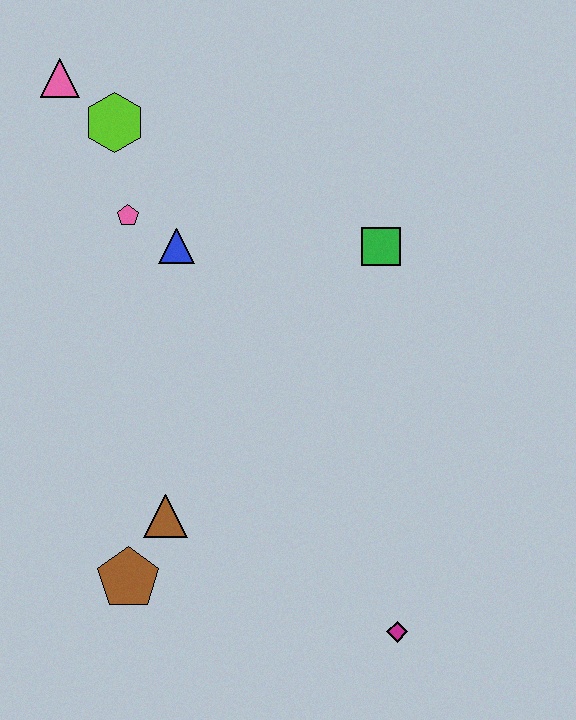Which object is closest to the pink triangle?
The lime hexagon is closest to the pink triangle.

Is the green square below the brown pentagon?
No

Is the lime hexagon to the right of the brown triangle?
No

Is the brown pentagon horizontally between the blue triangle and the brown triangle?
No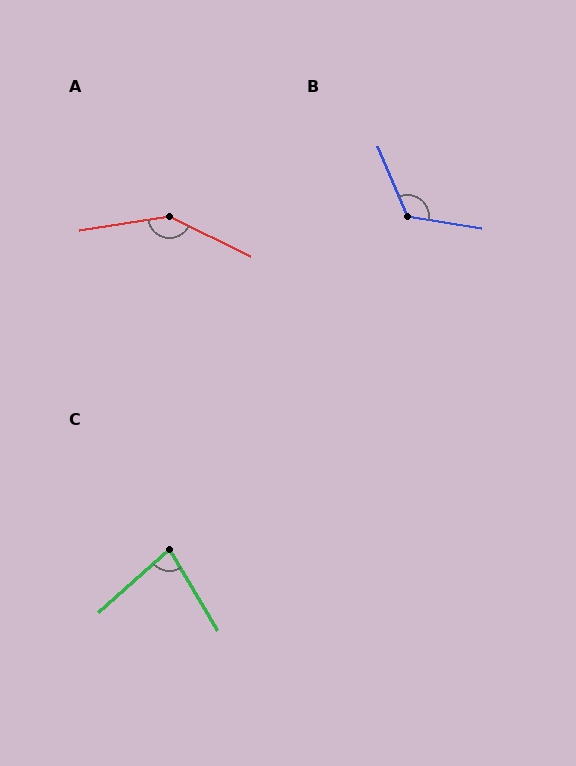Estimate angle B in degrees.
Approximately 122 degrees.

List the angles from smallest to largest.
C (79°), B (122°), A (145°).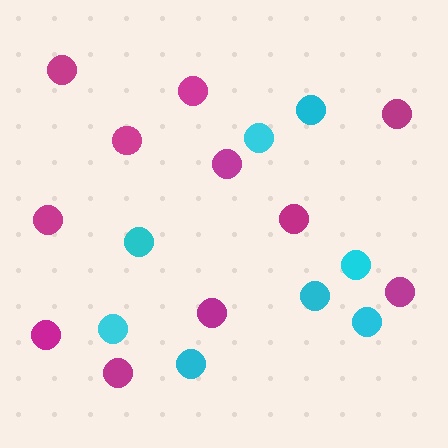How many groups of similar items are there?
There are 2 groups: one group of magenta circles (11) and one group of cyan circles (8).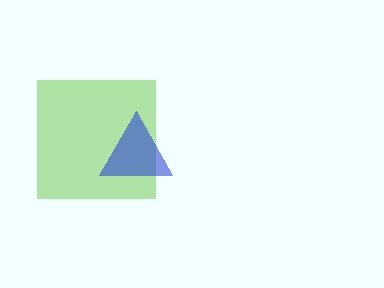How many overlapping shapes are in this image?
There are 2 overlapping shapes in the image.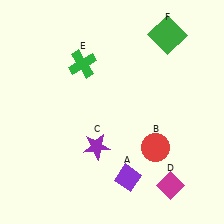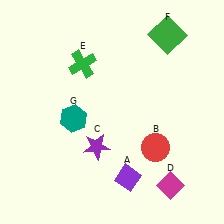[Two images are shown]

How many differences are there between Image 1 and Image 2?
There is 1 difference between the two images.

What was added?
A teal hexagon (G) was added in Image 2.